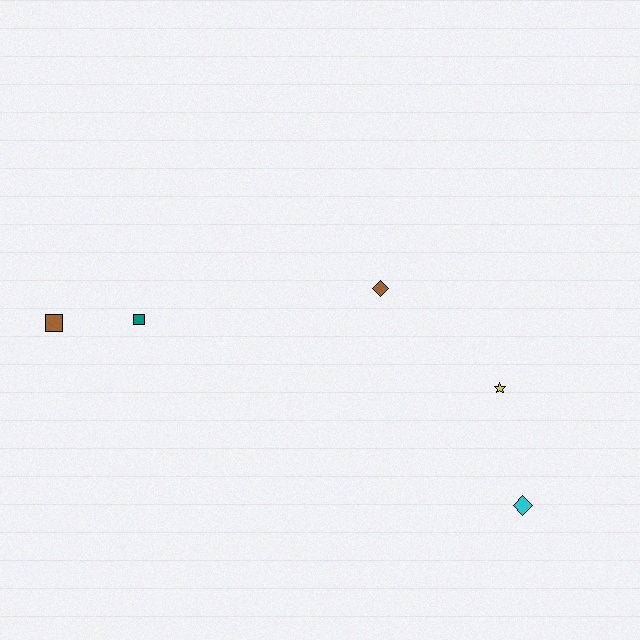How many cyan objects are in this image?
There is 1 cyan object.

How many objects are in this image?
There are 5 objects.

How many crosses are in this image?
There are no crosses.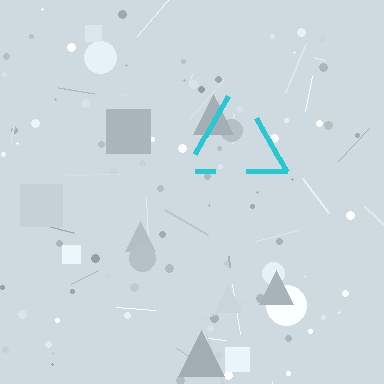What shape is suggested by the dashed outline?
The dashed outline suggests a triangle.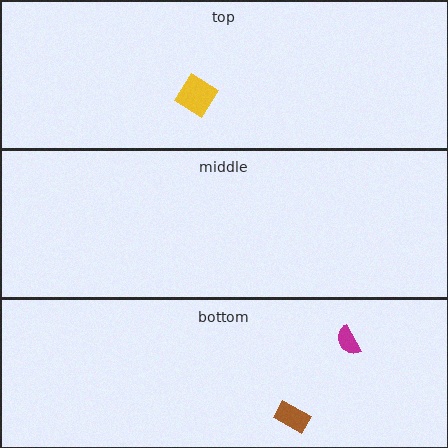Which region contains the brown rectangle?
The bottom region.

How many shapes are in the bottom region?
2.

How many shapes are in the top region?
1.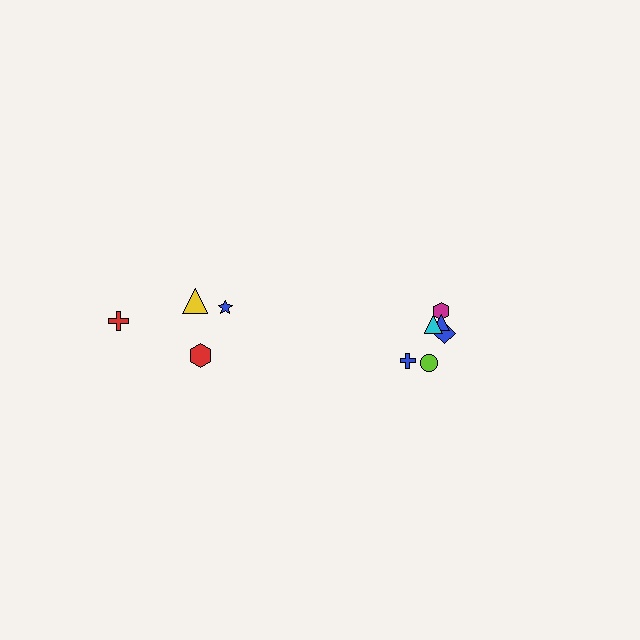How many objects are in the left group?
There are 4 objects.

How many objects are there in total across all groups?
There are 10 objects.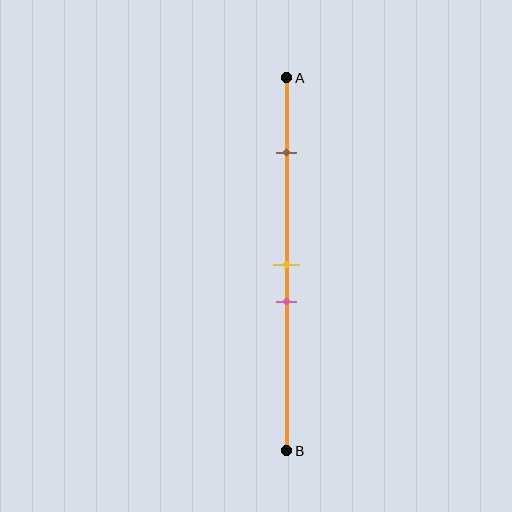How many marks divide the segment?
There are 3 marks dividing the segment.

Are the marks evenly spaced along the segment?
No, the marks are not evenly spaced.